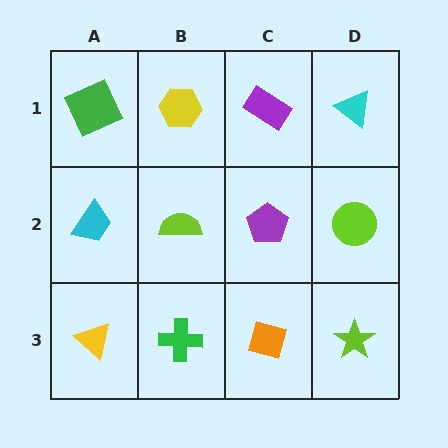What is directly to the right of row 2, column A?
A lime semicircle.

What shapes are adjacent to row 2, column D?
A cyan triangle (row 1, column D), a lime star (row 3, column D), a purple pentagon (row 2, column C).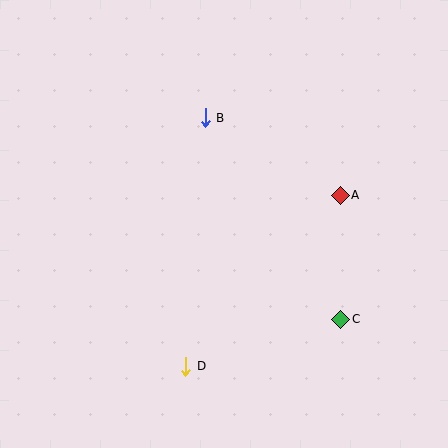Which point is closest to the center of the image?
Point B at (205, 118) is closest to the center.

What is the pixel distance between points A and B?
The distance between A and B is 156 pixels.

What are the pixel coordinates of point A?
Point A is at (340, 195).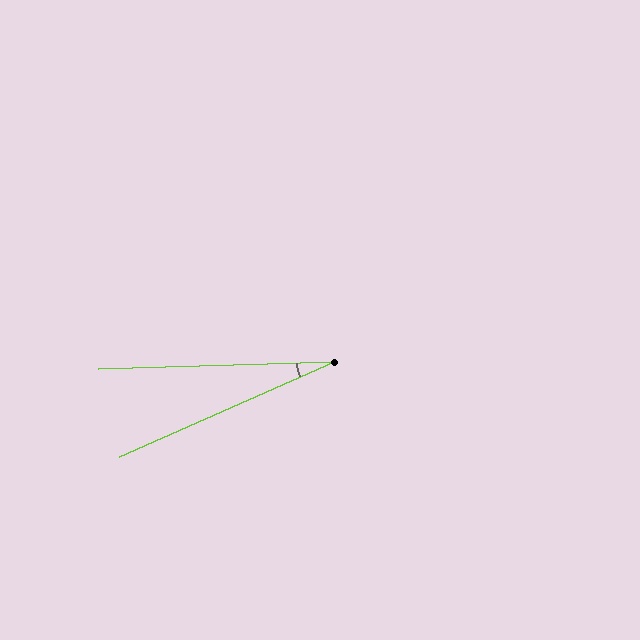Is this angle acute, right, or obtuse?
It is acute.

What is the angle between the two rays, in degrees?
Approximately 22 degrees.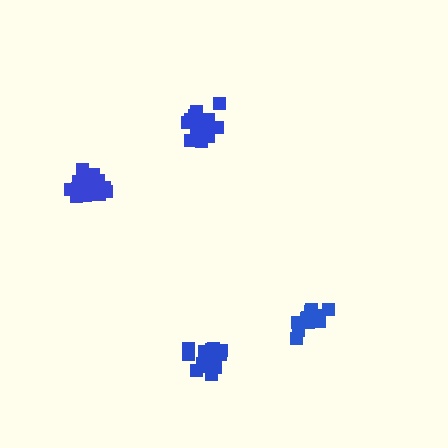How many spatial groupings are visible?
There are 4 spatial groupings.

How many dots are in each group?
Group 1: 19 dots, Group 2: 15 dots, Group 3: 19 dots, Group 4: 19 dots (72 total).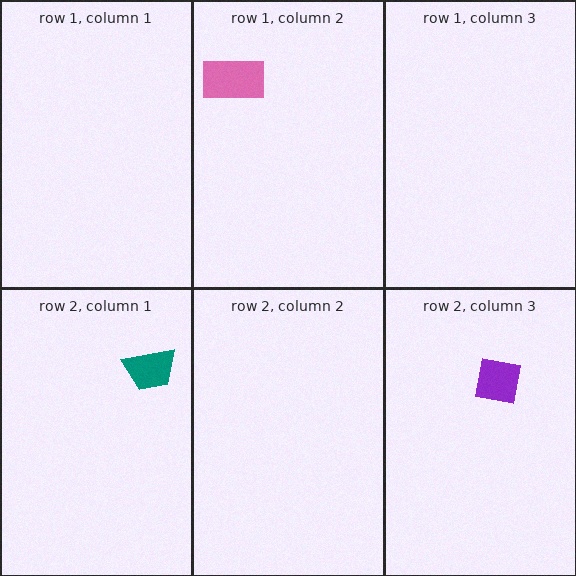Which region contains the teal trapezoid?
The row 2, column 1 region.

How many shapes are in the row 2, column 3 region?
1.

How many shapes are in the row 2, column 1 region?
1.